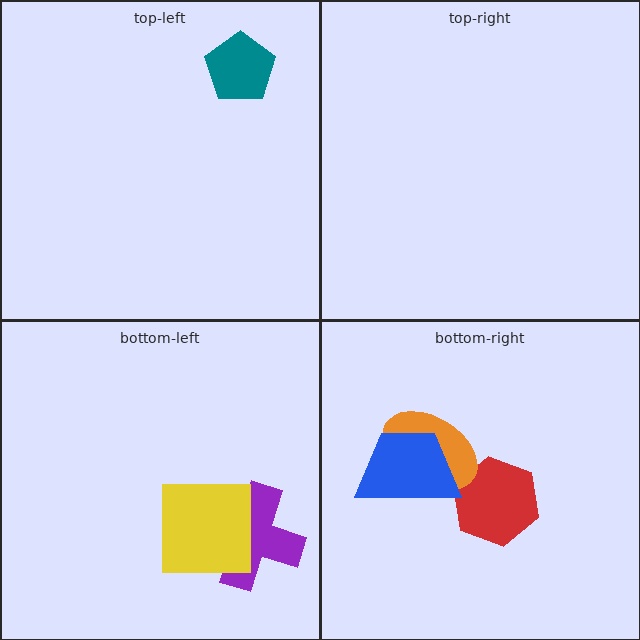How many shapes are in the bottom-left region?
2.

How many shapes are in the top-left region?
1.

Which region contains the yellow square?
The bottom-left region.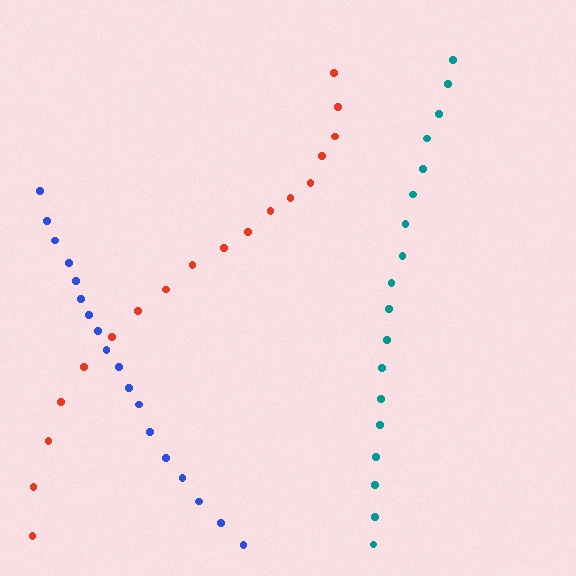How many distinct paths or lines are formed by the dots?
There are 3 distinct paths.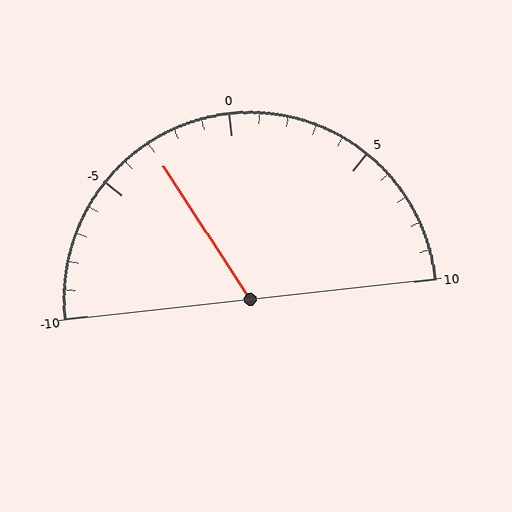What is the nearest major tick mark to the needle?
The nearest major tick mark is -5.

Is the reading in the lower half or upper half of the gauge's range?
The reading is in the lower half of the range (-10 to 10).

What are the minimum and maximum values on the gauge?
The gauge ranges from -10 to 10.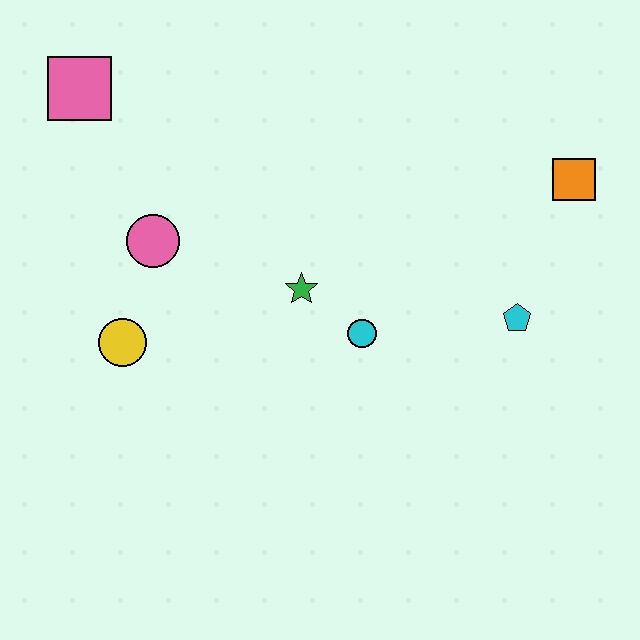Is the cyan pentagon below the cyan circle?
No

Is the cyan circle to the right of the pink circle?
Yes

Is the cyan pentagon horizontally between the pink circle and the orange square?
Yes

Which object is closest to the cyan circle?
The green star is closest to the cyan circle.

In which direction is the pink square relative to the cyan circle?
The pink square is to the left of the cyan circle.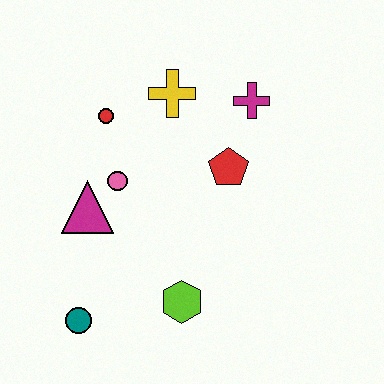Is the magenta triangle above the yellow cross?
No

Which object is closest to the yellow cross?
The red circle is closest to the yellow cross.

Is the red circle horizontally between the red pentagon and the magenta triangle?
Yes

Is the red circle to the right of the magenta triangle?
Yes